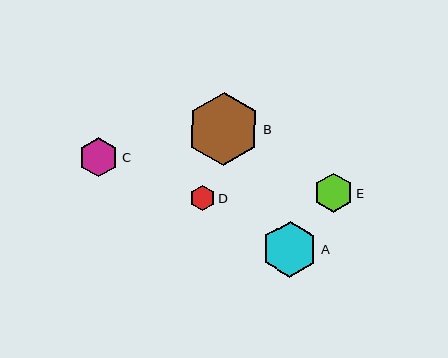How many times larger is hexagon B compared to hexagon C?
Hexagon B is approximately 1.8 times the size of hexagon C.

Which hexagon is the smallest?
Hexagon D is the smallest with a size of approximately 26 pixels.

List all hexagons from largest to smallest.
From largest to smallest: B, A, C, E, D.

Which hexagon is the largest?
Hexagon B is the largest with a size of approximately 73 pixels.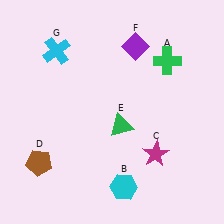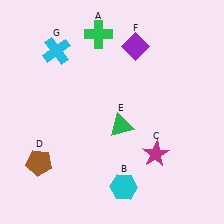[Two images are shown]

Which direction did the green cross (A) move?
The green cross (A) moved left.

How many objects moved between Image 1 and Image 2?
1 object moved between the two images.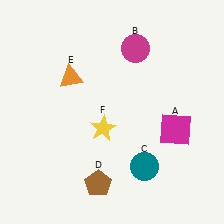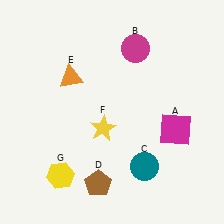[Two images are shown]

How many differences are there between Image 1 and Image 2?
There is 1 difference between the two images.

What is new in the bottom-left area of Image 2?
A yellow hexagon (G) was added in the bottom-left area of Image 2.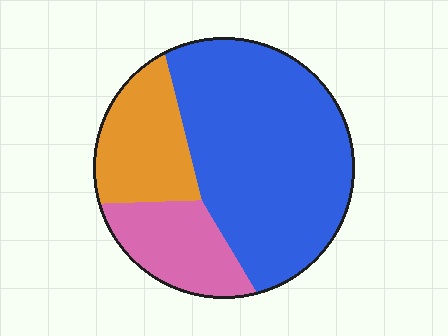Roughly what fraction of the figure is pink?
Pink covers around 20% of the figure.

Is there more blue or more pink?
Blue.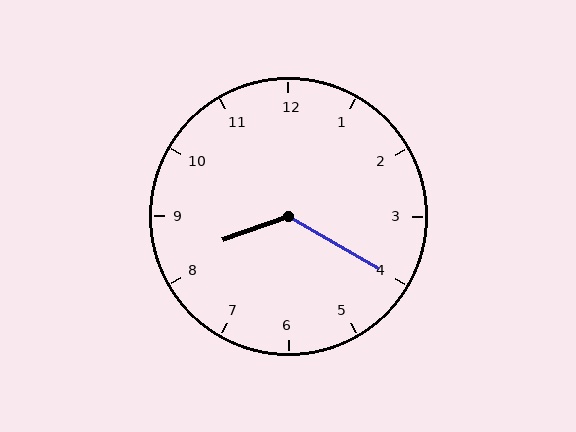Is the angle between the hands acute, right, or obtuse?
It is obtuse.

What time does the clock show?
8:20.